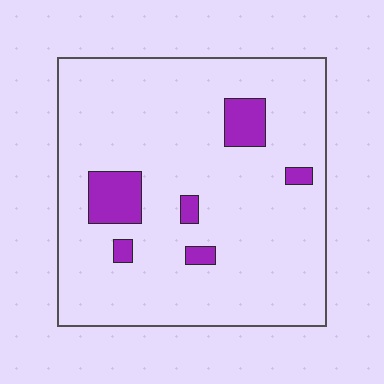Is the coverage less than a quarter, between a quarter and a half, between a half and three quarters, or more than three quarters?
Less than a quarter.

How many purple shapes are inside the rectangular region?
6.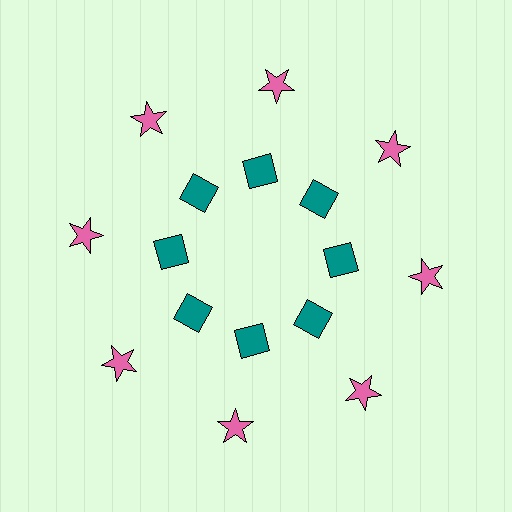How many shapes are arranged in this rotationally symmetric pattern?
There are 16 shapes, arranged in 8 groups of 2.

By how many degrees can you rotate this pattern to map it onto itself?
The pattern maps onto itself every 45 degrees of rotation.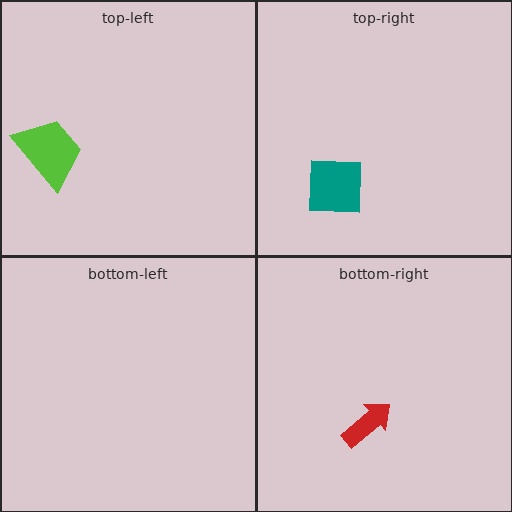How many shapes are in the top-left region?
1.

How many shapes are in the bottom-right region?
1.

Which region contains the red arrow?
The bottom-right region.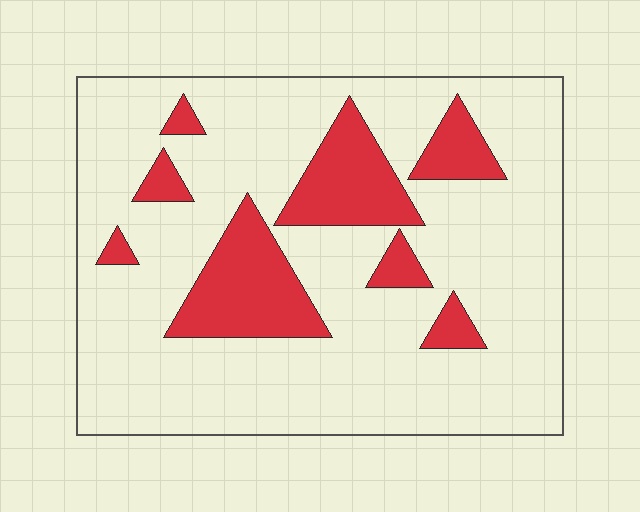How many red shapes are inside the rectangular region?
8.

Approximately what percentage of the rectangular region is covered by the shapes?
Approximately 20%.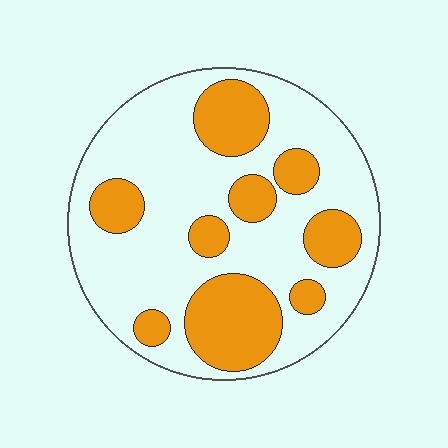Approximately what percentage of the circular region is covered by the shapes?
Approximately 30%.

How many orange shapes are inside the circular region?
9.